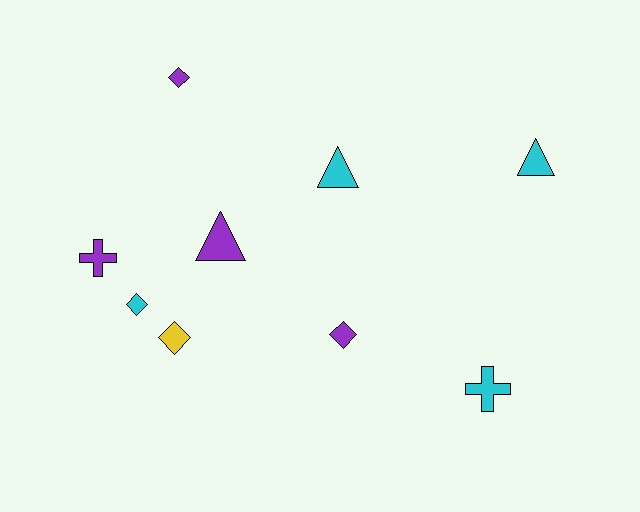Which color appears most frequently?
Purple, with 4 objects.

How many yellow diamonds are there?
There is 1 yellow diamond.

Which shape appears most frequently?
Diamond, with 4 objects.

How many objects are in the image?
There are 9 objects.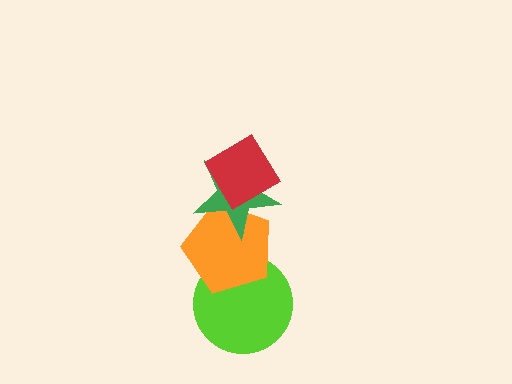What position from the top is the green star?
The green star is 2nd from the top.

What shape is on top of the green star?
The red diamond is on top of the green star.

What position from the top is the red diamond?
The red diamond is 1st from the top.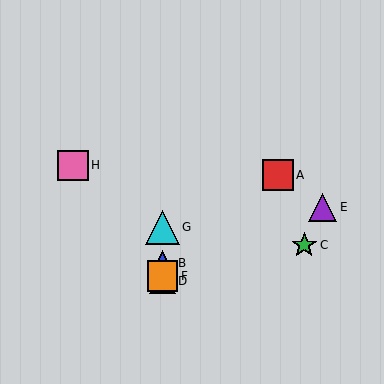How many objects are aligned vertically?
4 objects (B, D, F, G) are aligned vertically.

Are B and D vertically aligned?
Yes, both are at x≈162.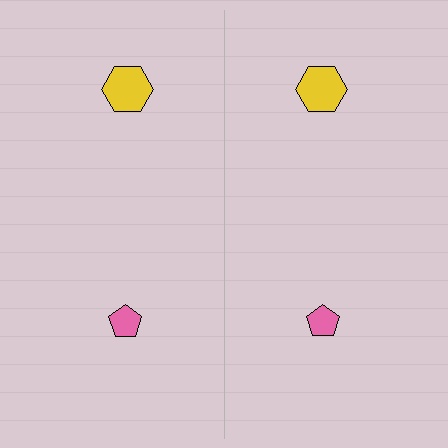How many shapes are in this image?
There are 4 shapes in this image.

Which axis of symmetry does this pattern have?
The pattern has a vertical axis of symmetry running through the center of the image.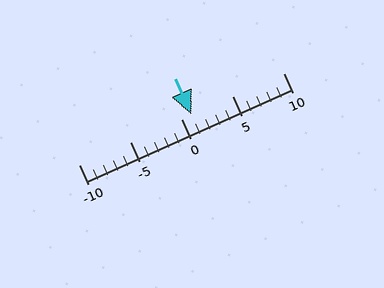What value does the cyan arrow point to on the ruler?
The cyan arrow points to approximately 1.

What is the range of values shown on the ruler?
The ruler shows values from -10 to 10.